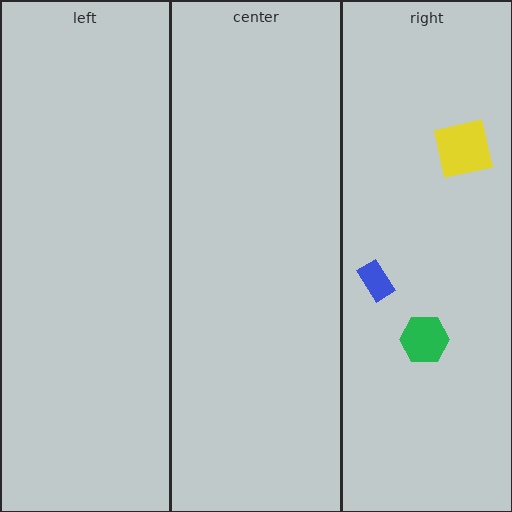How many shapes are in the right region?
3.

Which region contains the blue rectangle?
The right region.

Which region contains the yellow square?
The right region.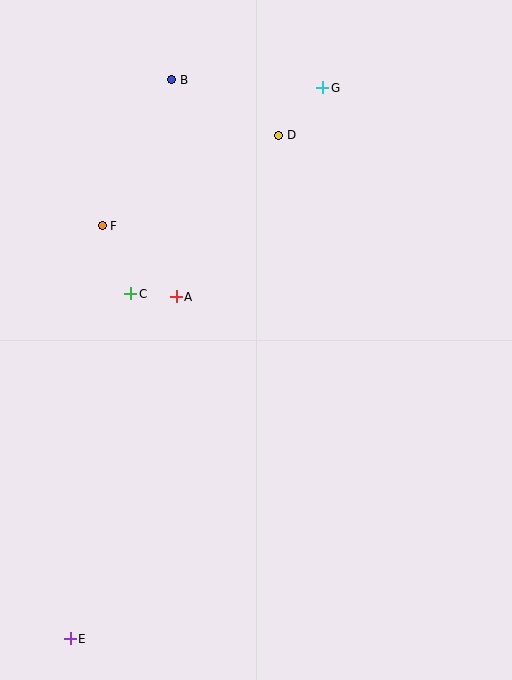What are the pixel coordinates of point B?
Point B is at (172, 80).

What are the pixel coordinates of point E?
Point E is at (70, 639).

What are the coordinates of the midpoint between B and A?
The midpoint between B and A is at (174, 188).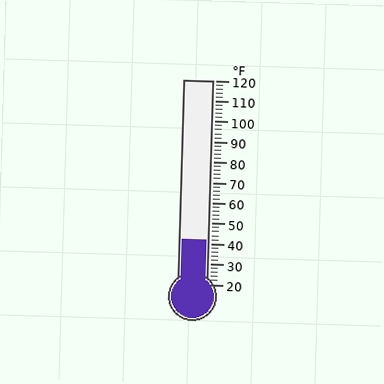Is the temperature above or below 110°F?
The temperature is below 110°F.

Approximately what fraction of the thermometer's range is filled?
The thermometer is filled to approximately 20% of its range.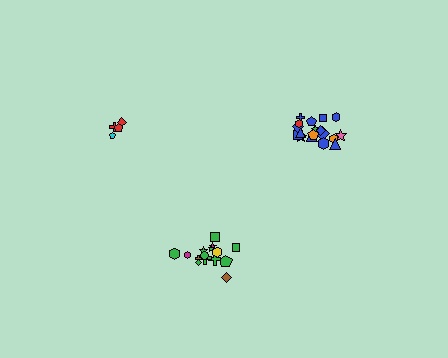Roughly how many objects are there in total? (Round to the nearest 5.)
Roughly 35 objects in total.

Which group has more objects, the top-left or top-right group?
The top-right group.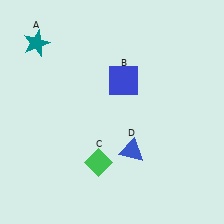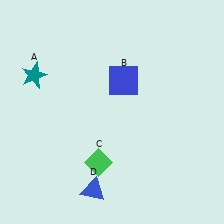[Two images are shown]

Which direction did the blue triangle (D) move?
The blue triangle (D) moved down.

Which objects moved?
The objects that moved are: the teal star (A), the blue triangle (D).